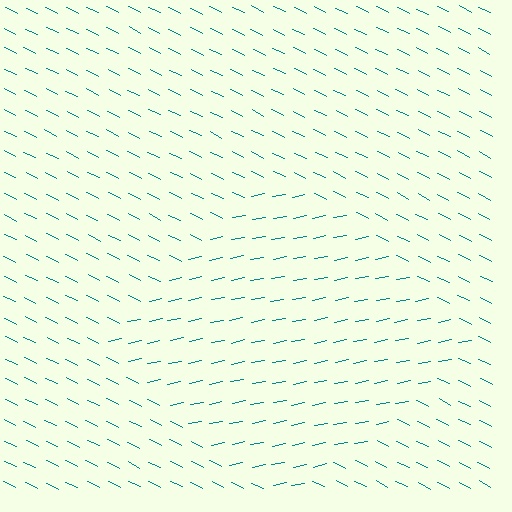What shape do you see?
I see a diamond.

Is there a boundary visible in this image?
Yes, there is a texture boundary formed by a change in line orientation.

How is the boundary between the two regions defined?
The boundary is defined purely by a change in line orientation (approximately 37 degrees difference). All lines are the same color and thickness.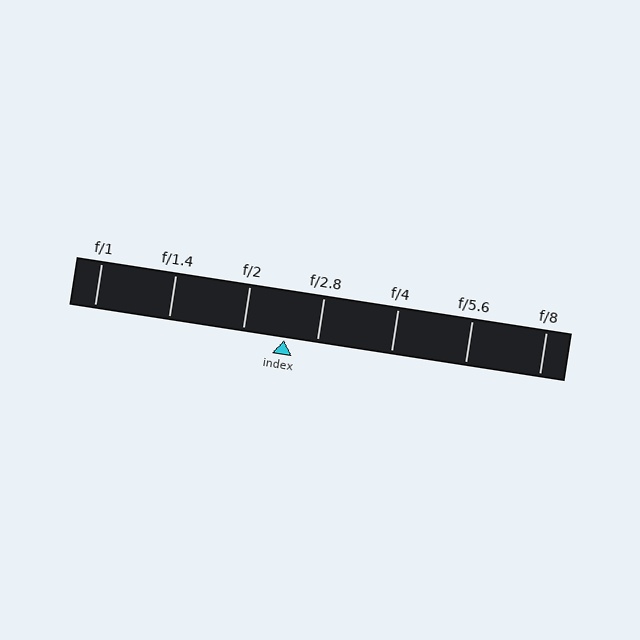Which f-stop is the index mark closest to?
The index mark is closest to f/2.8.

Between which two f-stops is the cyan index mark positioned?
The index mark is between f/2 and f/2.8.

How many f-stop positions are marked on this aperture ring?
There are 7 f-stop positions marked.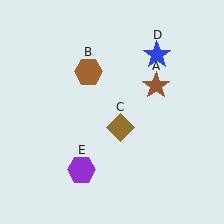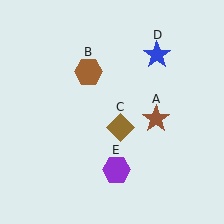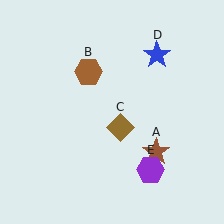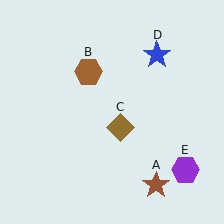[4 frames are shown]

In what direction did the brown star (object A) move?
The brown star (object A) moved down.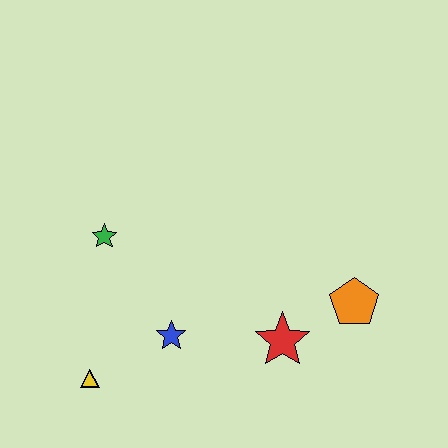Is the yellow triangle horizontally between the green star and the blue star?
No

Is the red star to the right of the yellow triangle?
Yes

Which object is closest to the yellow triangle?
The blue star is closest to the yellow triangle.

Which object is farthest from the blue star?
The orange pentagon is farthest from the blue star.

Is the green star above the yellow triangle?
Yes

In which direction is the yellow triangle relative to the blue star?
The yellow triangle is to the left of the blue star.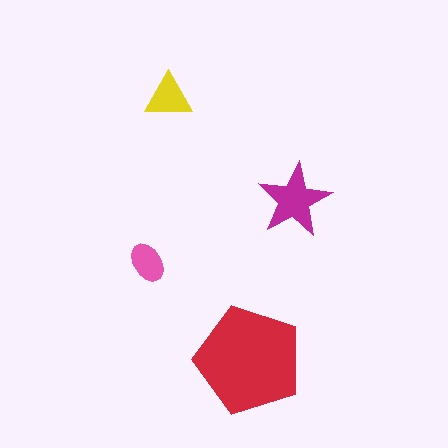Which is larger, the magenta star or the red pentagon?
The red pentagon.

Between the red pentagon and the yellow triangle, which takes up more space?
The red pentagon.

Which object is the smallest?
The pink ellipse.